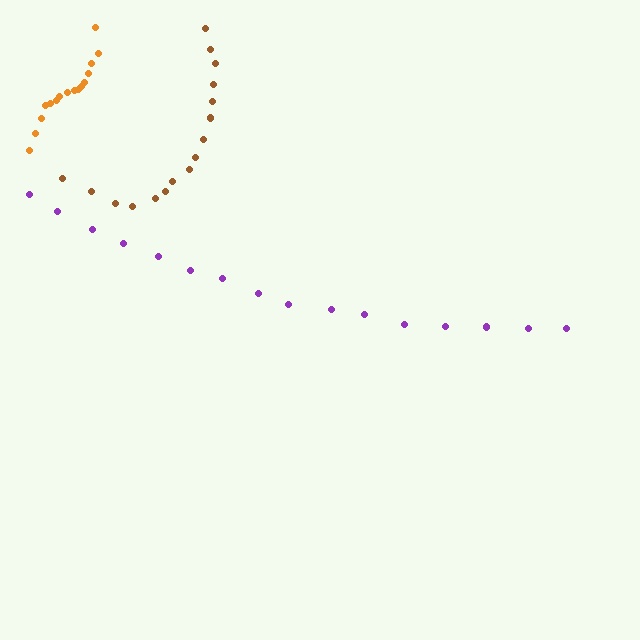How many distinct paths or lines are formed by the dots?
There are 3 distinct paths.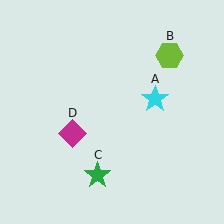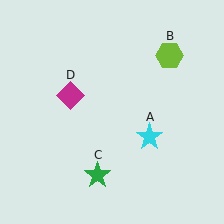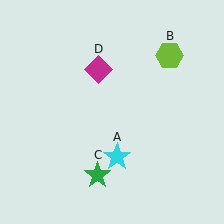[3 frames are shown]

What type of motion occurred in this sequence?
The cyan star (object A), magenta diamond (object D) rotated clockwise around the center of the scene.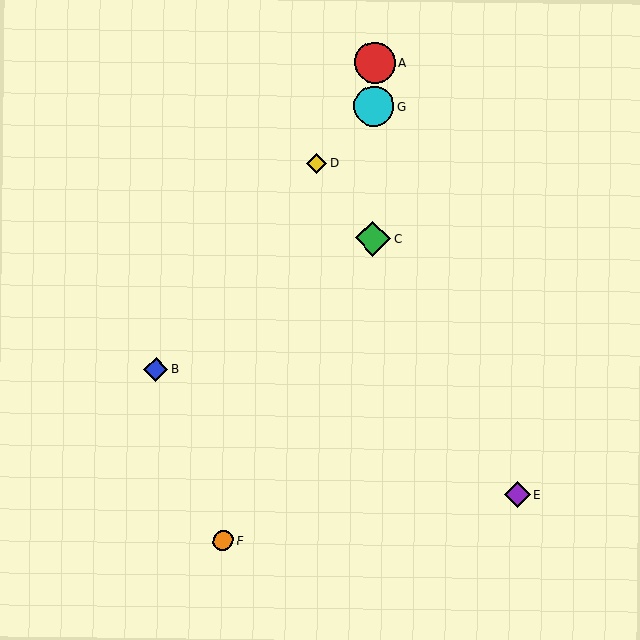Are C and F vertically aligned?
No, C is at x≈373 and F is at x≈223.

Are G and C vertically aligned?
Yes, both are at x≈374.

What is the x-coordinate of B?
Object B is at x≈156.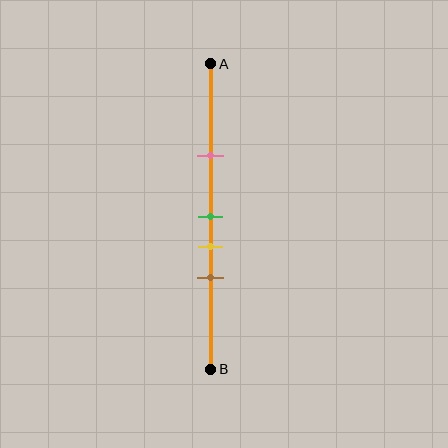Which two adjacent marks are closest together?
The green and yellow marks are the closest adjacent pair.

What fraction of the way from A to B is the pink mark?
The pink mark is approximately 30% (0.3) of the way from A to B.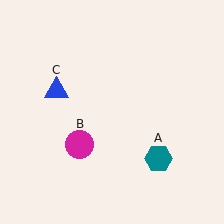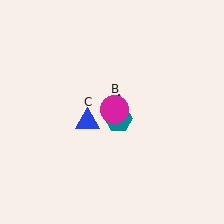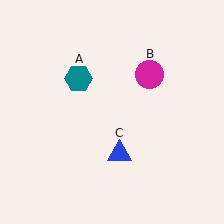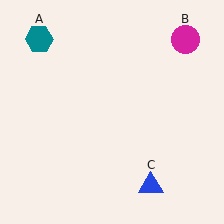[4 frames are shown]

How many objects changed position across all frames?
3 objects changed position: teal hexagon (object A), magenta circle (object B), blue triangle (object C).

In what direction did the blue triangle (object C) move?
The blue triangle (object C) moved down and to the right.